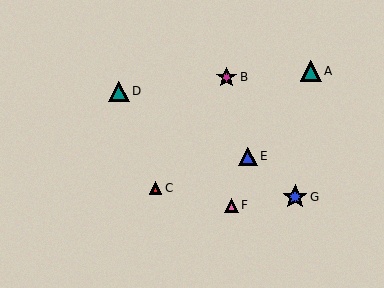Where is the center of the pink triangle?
The center of the pink triangle is at (231, 205).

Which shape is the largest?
The blue star (labeled G) is the largest.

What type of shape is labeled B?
Shape B is a magenta star.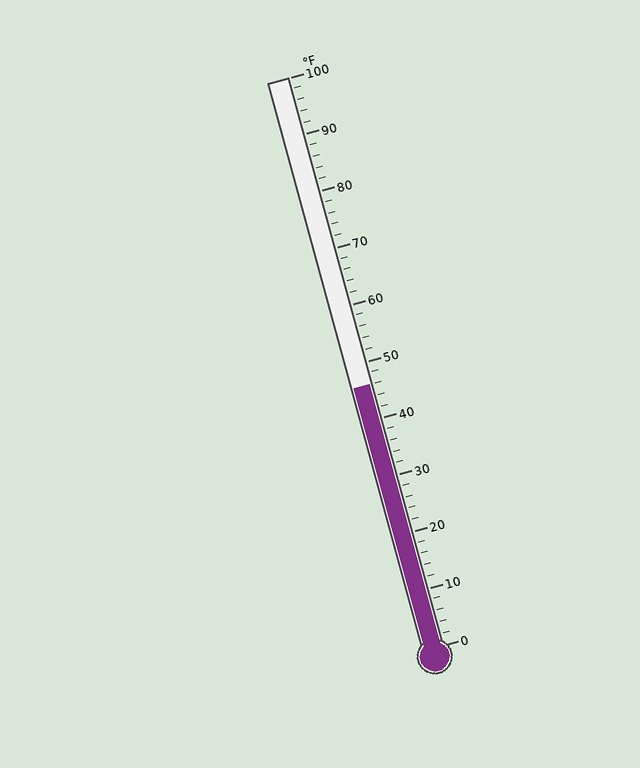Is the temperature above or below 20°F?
The temperature is above 20°F.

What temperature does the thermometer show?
The thermometer shows approximately 46°F.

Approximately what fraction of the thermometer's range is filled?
The thermometer is filled to approximately 45% of its range.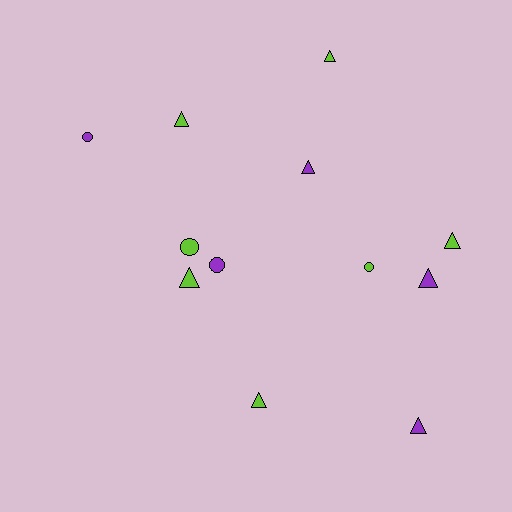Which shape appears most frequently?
Triangle, with 8 objects.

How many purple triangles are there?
There are 3 purple triangles.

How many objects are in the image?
There are 12 objects.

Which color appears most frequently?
Lime, with 7 objects.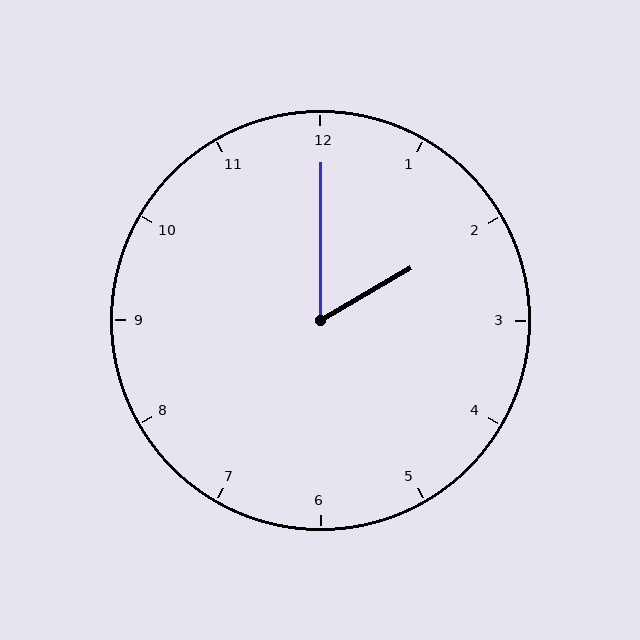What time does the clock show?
2:00.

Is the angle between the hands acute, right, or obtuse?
It is acute.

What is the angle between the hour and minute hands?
Approximately 60 degrees.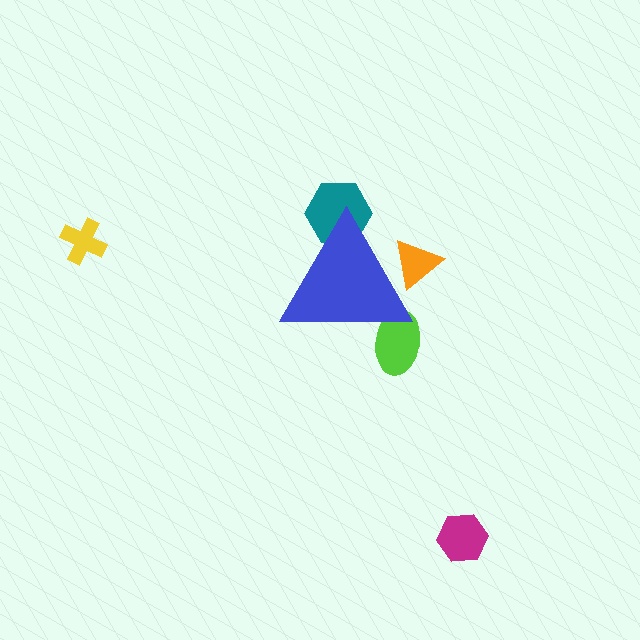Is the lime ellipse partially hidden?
Yes, the lime ellipse is partially hidden behind the blue triangle.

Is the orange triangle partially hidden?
Yes, the orange triangle is partially hidden behind the blue triangle.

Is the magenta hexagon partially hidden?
No, the magenta hexagon is fully visible.